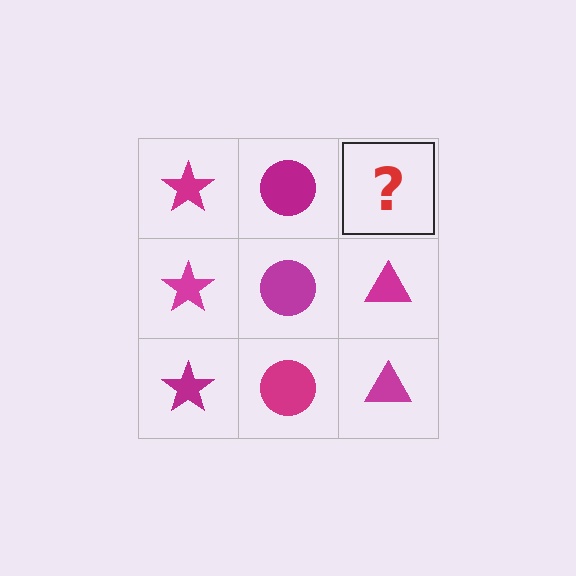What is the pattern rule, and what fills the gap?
The rule is that each column has a consistent shape. The gap should be filled with a magenta triangle.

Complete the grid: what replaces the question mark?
The question mark should be replaced with a magenta triangle.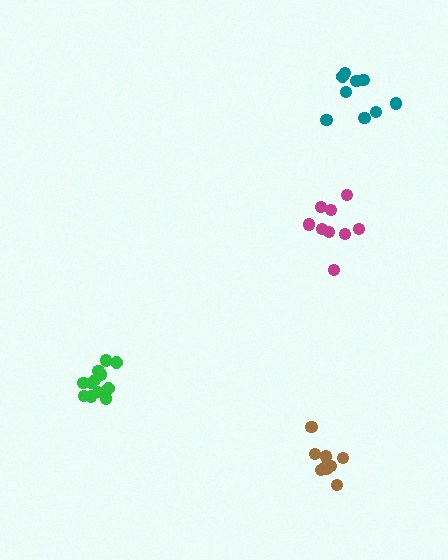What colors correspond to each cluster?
The clusters are colored: magenta, brown, green, teal.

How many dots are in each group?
Group 1: 9 dots, Group 2: 9 dots, Group 3: 12 dots, Group 4: 9 dots (39 total).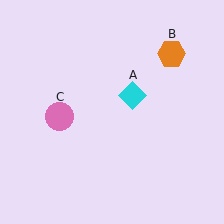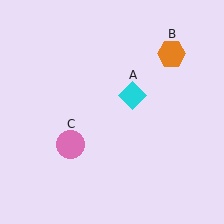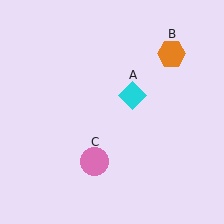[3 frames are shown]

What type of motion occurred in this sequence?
The pink circle (object C) rotated counterclockwise around the center of the scene.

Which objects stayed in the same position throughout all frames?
Cyan diamond (object A) and orange hexagon (object B) remained stationary.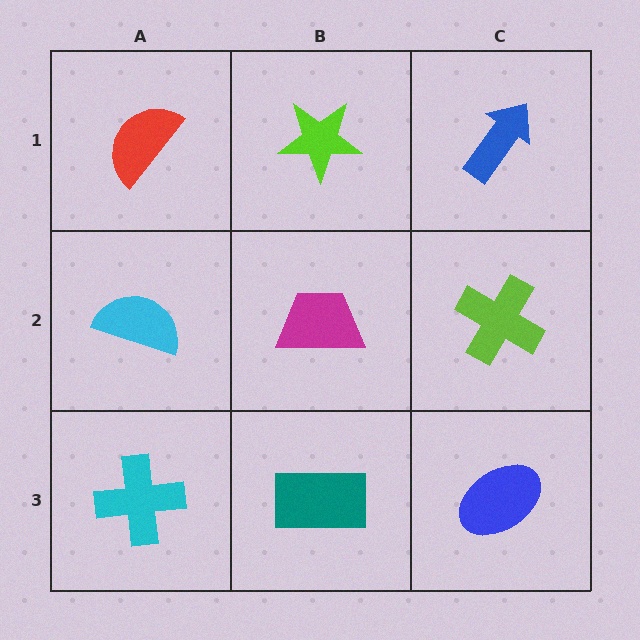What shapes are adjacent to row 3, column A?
A cyan semicircle (row 2, column A), a teal rectangle (row 3, column B).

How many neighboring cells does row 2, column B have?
4.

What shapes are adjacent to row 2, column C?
A blue arrow (row 1, column C), a blue ellipse (row 3, column C), a magenta trapezoid (row 2, column B).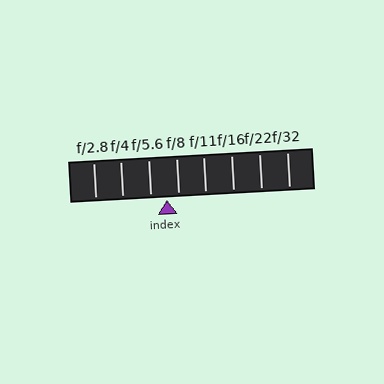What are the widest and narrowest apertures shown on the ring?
The widest aperture shown is f/2.8 and the narrowest is f/32.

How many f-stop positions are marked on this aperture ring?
There are 8 f-stop positions marked.